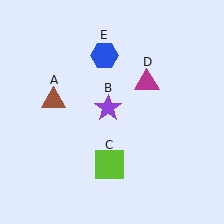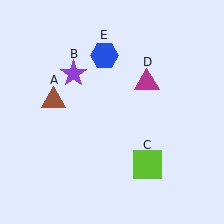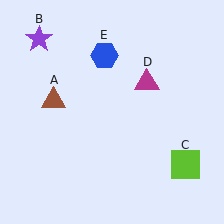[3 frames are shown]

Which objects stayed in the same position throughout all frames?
Brown triangle (object A) and magenta triangle (object D) and blue hexagon (object E) remained stationary.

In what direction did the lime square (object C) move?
The lime square (object C) moved right.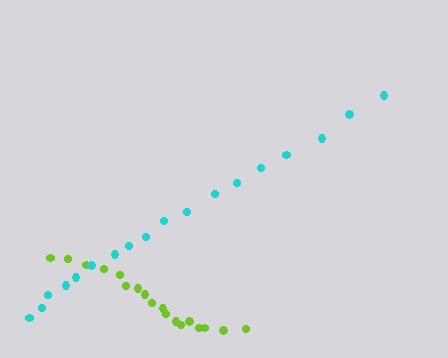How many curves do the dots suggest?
There are 2 distinct paths.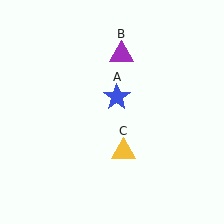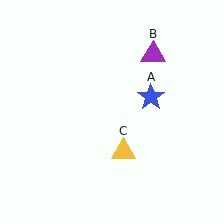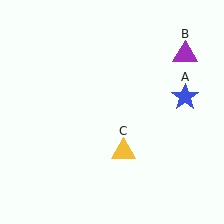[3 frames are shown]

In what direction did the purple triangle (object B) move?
The purple triangle (object B) moved right.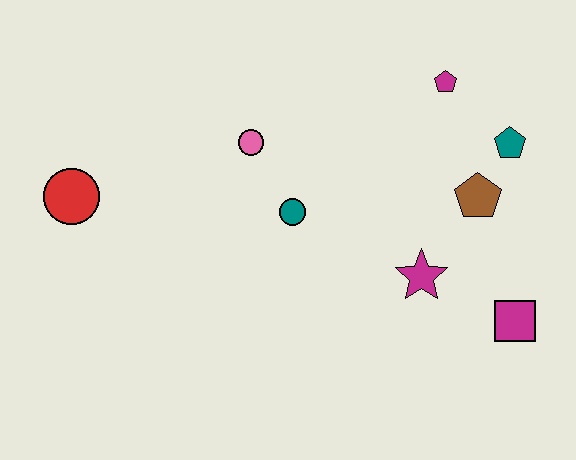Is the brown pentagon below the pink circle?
Yes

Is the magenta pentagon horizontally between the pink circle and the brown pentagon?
Yes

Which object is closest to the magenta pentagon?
The teal pentagon is closest to the magenta pentagon.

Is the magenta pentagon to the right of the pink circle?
Yes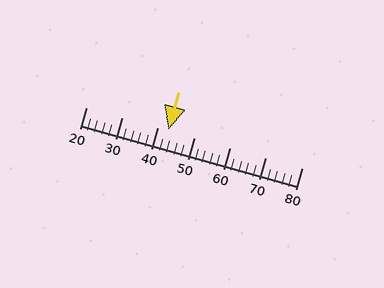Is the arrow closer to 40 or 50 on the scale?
The arrow is closer to 40.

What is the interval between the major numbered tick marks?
The major tick marks are spaced 10 units apart.